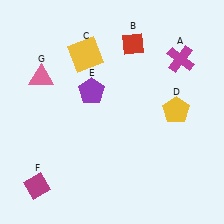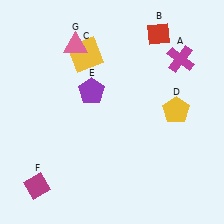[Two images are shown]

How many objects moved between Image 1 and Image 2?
2 objects moved between the two images.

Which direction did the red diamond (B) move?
The red diamond (B) moved right.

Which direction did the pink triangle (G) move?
The pink triangle (G) moved right.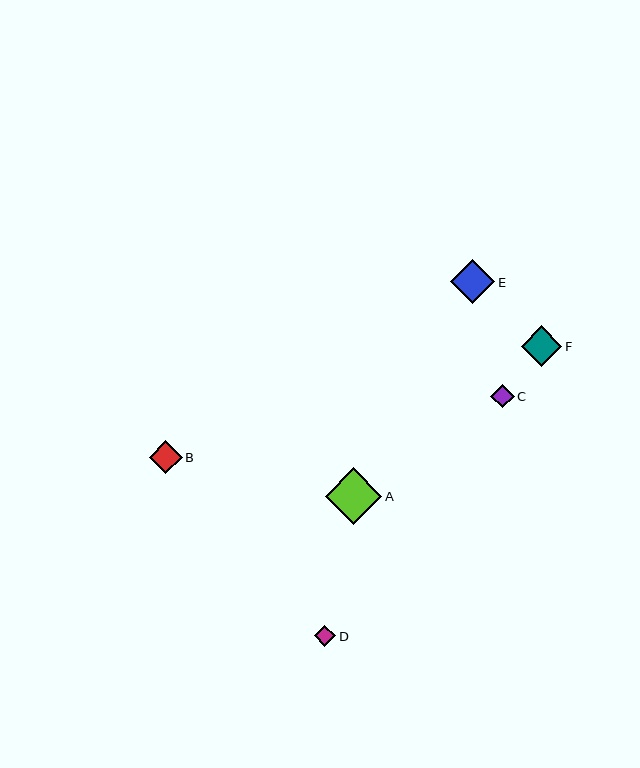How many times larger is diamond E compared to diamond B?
Diamond E is approximately 1.4 times the size of diamond B.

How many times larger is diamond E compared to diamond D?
Diamond E is approximately 2.1 times the size of diamond D.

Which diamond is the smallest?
Diamond D is the smallest with a size of approximately 21 pixels.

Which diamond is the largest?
Diamond A is the largest with a size of approximately 56 pixels.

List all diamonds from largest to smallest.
From largest to smallest: A, E, F, B, C, D.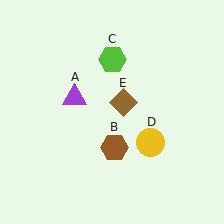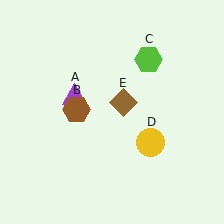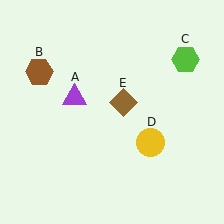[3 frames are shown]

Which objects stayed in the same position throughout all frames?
Purple triangle (object A) and yellow circle (object D) and brown diamond (object E) remained stationary.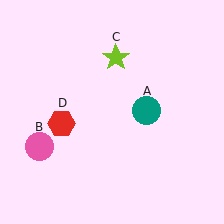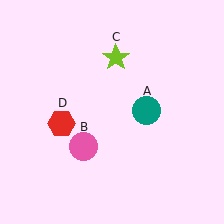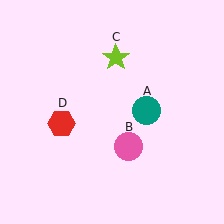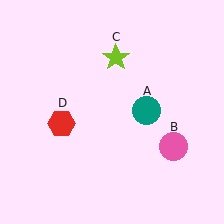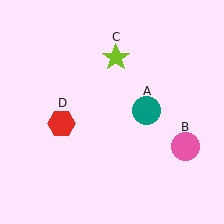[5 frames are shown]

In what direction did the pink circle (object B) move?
The pink circle (object B) moved right.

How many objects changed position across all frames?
1 object changed position: pink circle (object B).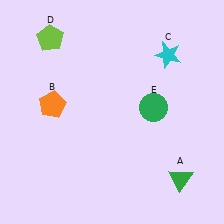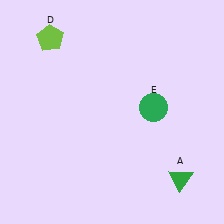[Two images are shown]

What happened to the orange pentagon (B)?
The orange pentagon (B) was removed in Image 2. It was in the top-left area of Image 1.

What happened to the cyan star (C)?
The cyan star (C) was removed in Image 2. It was in the top-right area of Image 1.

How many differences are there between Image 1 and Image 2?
There are 2 differences between the two images.